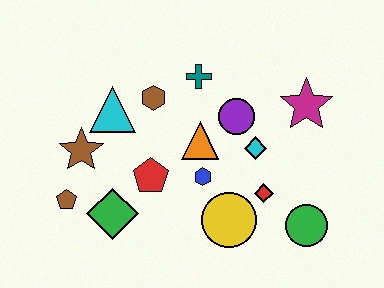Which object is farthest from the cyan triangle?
The green circle is farthest from the cyan triangle.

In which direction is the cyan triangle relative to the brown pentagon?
The cyan triangle is above the brown pentagon.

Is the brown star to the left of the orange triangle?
Yes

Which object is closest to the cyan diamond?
The purple circle is closest to the cyan diamond.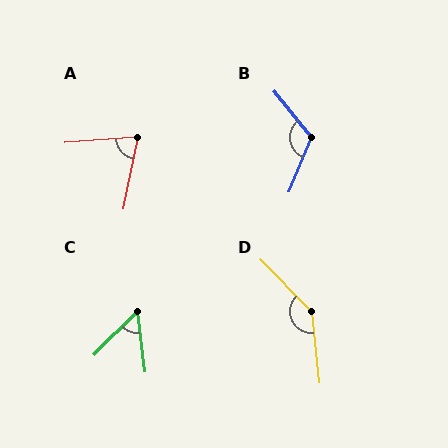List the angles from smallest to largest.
C (52°), A (74°), B (118°), D (141°).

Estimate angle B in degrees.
Approximately 118 degrees.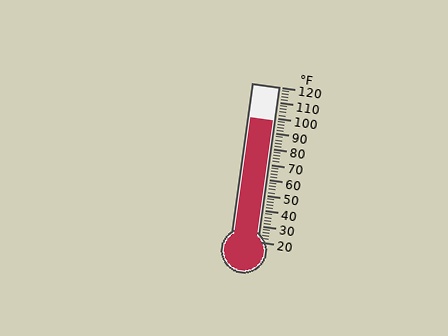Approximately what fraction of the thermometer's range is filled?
The thermometer is filled to approximately 80% of its range.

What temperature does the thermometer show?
The thermometer shows approximately 98°F.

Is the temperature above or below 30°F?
The temperature is above 30°F.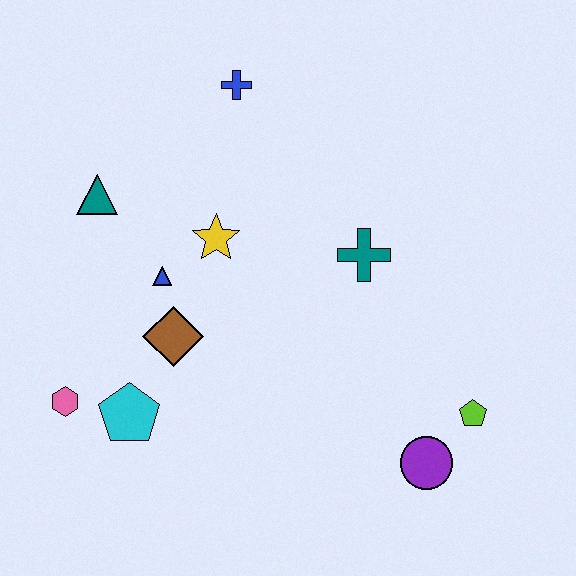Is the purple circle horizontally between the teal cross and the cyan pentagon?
No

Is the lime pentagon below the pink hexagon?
Yes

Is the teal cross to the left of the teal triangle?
No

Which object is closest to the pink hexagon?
The cyan pentagon is closest to the pink hexagon.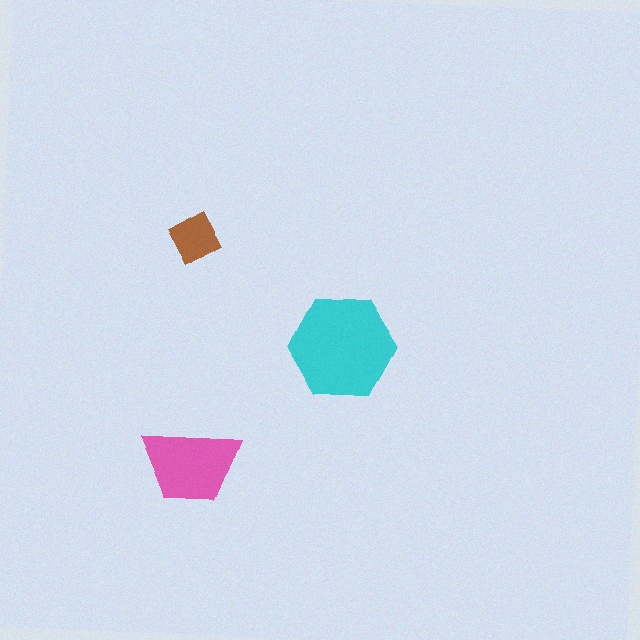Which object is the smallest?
The brown diamond.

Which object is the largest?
The cyan hexagon.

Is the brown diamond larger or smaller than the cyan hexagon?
Smaller.